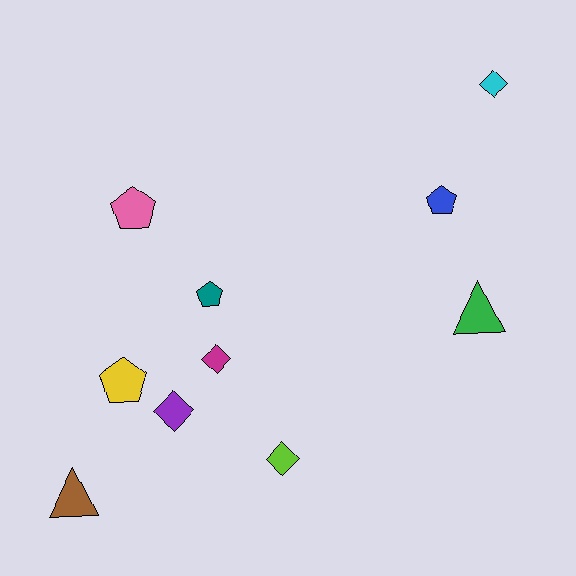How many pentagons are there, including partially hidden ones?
There are 4 pentagons.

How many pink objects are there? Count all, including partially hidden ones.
There is 1 pink object.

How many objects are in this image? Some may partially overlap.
There are 10 objects.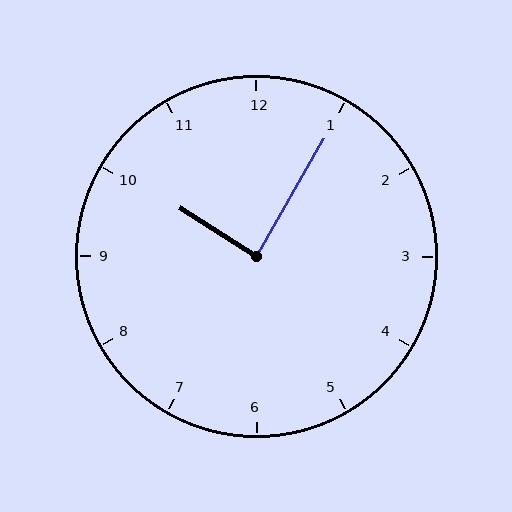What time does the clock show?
10:05.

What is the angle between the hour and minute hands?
Approximately 88 degrees.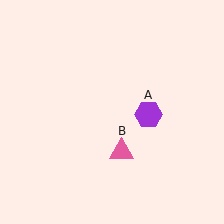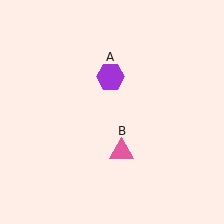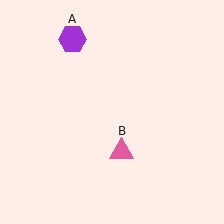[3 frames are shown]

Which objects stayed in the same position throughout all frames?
Pink triangle (object B) remained stationary.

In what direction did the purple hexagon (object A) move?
The purple hexagon (object A) moved up and to the left.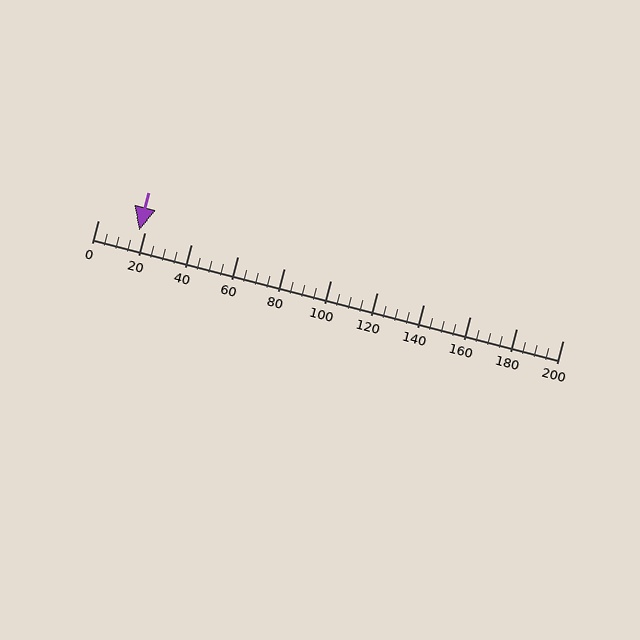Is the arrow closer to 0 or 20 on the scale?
The arrow is closer to 20.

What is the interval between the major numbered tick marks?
The major tick marks are spaced 20 units apart.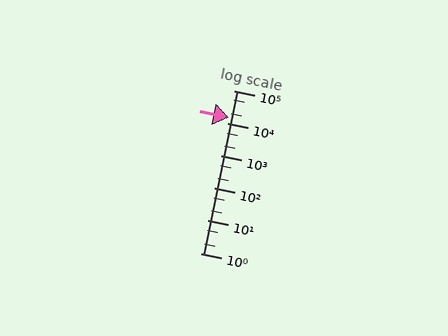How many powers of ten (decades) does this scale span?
The scale spans 5 decades, from 1 to 100000.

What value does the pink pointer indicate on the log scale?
The pointer indicates approximately 15000.